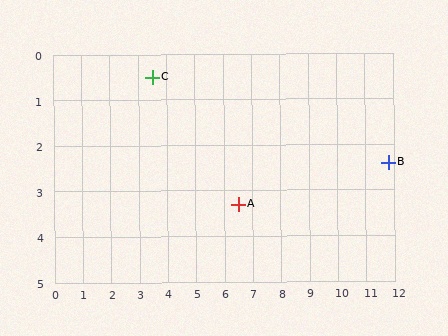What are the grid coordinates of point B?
Point B is at approximately (11.8, 2.4).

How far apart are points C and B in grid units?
Points C and B are about 8.5 grid units apart.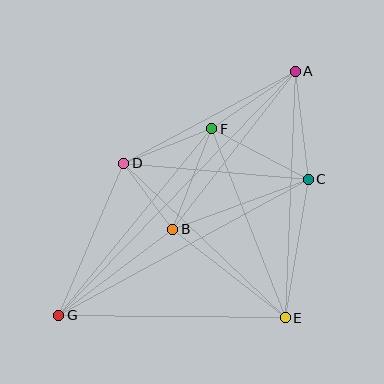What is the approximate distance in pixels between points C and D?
The distance between C and D is approximately 185 pixels.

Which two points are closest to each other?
Points B and D are closest to each other.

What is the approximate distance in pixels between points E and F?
The distance between E and F is approximately 203 pixels.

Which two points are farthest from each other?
Points A and G are farthest from each other.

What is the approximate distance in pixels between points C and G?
The distance between C and G is approximately 284 pixels.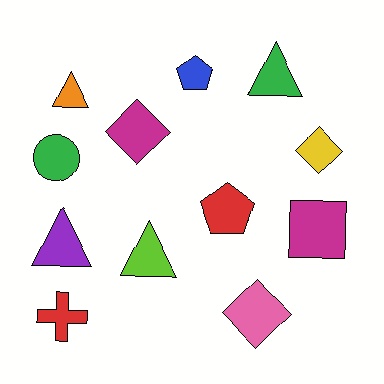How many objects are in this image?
There are 12 objects.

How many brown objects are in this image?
There are no brown objects.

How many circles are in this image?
There is 1 circle.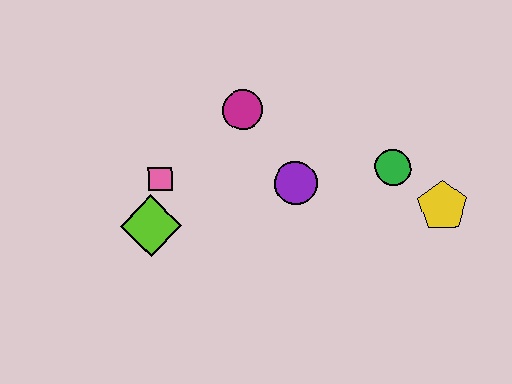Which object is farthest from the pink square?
The yellow pentagon is farthest from the pink square.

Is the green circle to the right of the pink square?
Yes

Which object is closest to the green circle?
The yellow pentagon is closest to the green circle.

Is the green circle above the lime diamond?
Yes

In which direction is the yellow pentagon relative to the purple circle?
The yellow pentagon is to the right of the purple circle.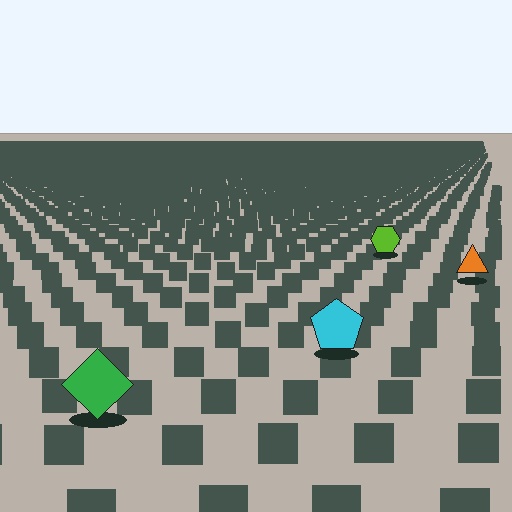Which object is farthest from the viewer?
The lime hexagon is farthest from the viewer. It appears smaller and the ground texture around it is denser.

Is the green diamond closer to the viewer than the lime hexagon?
Yes. The green diamond is closer — you can tell from the texture gradient: the ground texture is coarser near it.